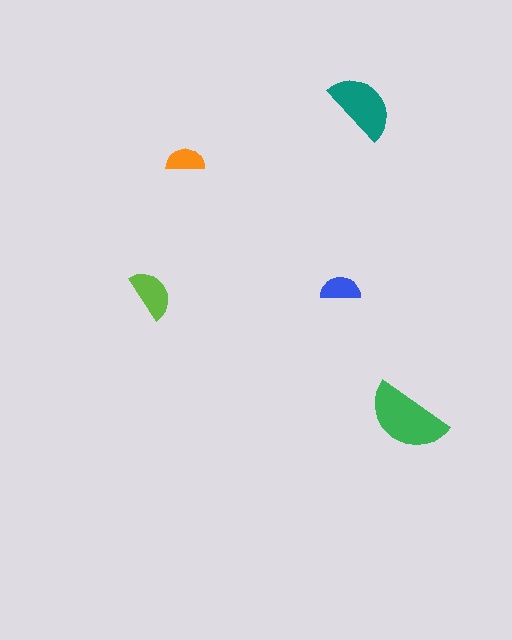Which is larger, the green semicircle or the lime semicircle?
The green one.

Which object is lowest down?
The green semicircle is bottommost.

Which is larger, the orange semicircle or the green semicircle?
The green one.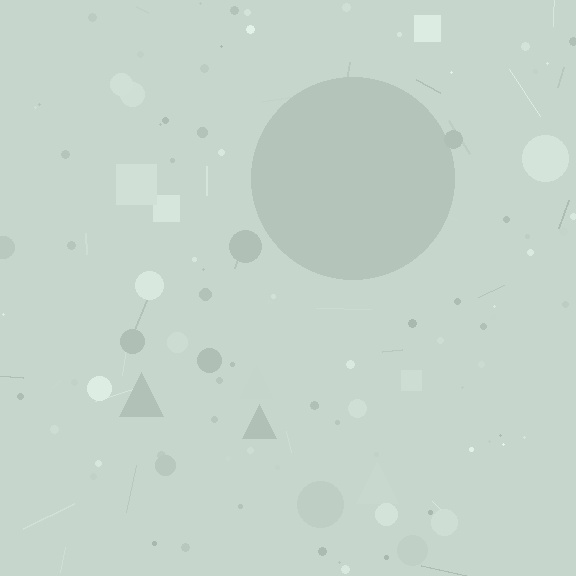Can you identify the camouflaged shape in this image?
The camouflaged shape is a circle.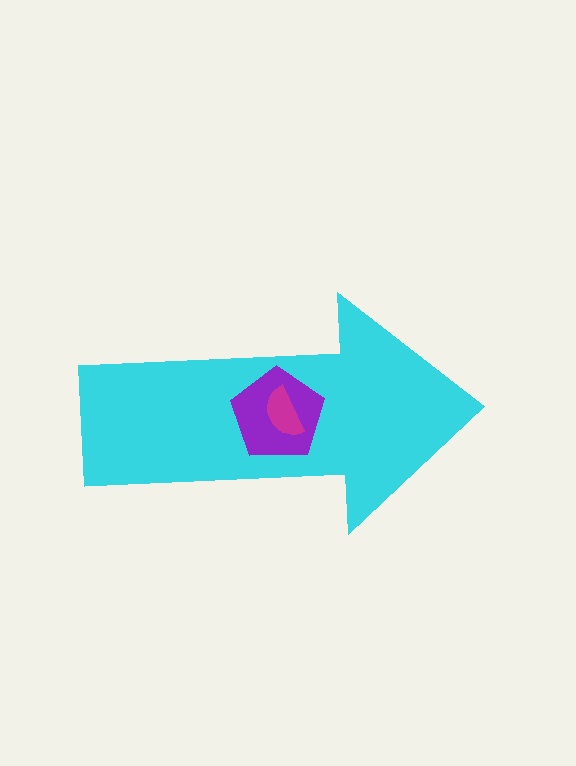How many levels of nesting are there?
3.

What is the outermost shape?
The cyan arrow.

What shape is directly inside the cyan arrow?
The purple pentagon.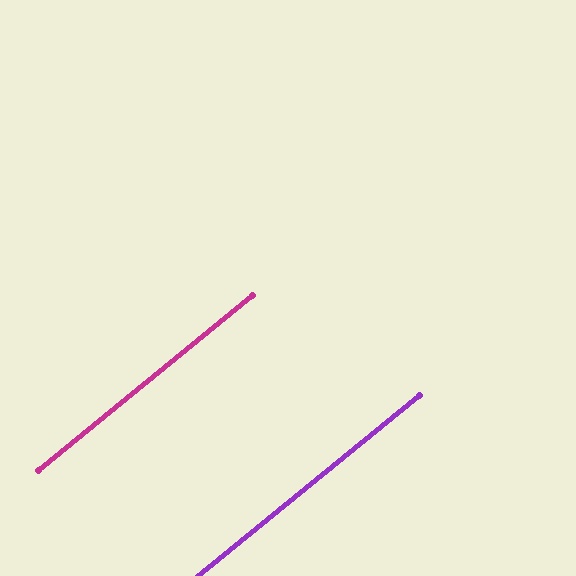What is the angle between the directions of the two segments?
Approximately 0 degrees.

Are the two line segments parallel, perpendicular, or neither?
Parallel — their directions differ by only 0.1°.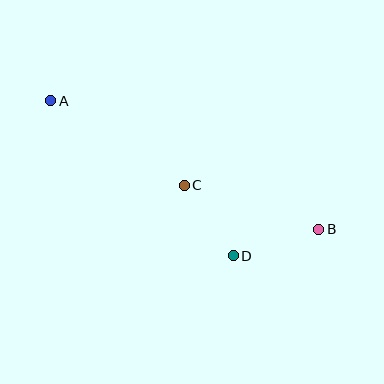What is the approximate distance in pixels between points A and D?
The distance between A and D is approximately 239 pixels.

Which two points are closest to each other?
Points C and D are closest to each other.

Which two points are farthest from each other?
Points A and B are farthest from each other.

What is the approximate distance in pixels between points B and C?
The distance between B and C is approximately 142 pixels.